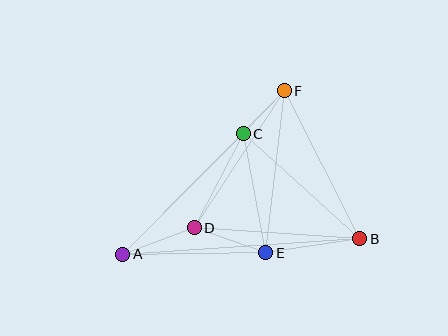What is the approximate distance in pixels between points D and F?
The distance between D and F is approximately 164 pixels.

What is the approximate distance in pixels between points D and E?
The distance between D and E is approximately 75 pixels.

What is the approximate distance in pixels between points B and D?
The distance between B and D is approximately 166 pixels.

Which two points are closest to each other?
Points C and F are closest to each other.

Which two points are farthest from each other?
Points A and B are farthest from each other.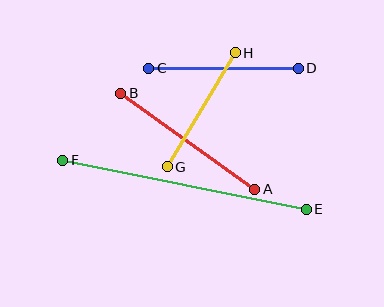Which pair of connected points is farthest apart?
Points E and F are farthest apart.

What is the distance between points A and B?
The distance is approximately 165 pixels.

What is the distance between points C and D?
The distance is approximately 149 pixels.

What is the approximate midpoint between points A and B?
The midpoint is at approximately (188, 141) pixels.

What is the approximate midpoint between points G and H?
The midpoint is at approximately (201, 110) pixels.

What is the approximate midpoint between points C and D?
The midpoint is at approximately (224, 68) pixels.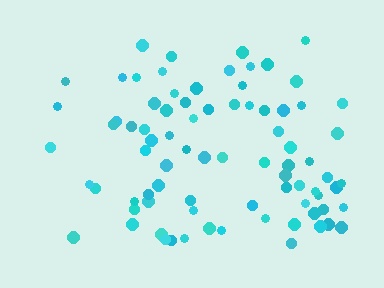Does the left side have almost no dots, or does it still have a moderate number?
Still a moderate number, just noticeably fewer than the right.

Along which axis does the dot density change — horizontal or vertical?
Horizontal.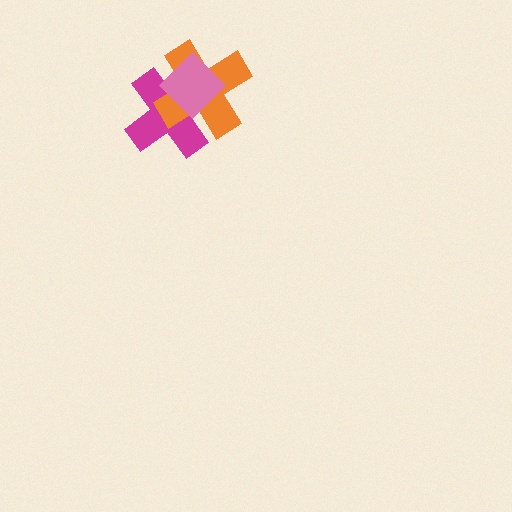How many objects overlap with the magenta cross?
2 objects overlap with the magenta cross.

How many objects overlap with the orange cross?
2 objects overlap with the orange cross.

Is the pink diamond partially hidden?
No, no other shape covers it.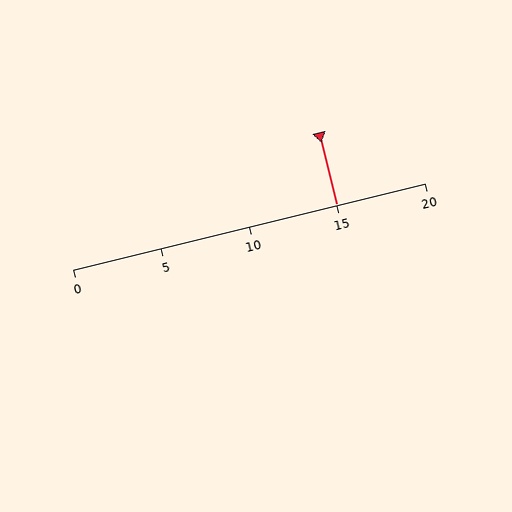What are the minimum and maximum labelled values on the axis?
The axis runs from 0 to 20.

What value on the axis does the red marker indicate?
The marker indicates approximately 15.